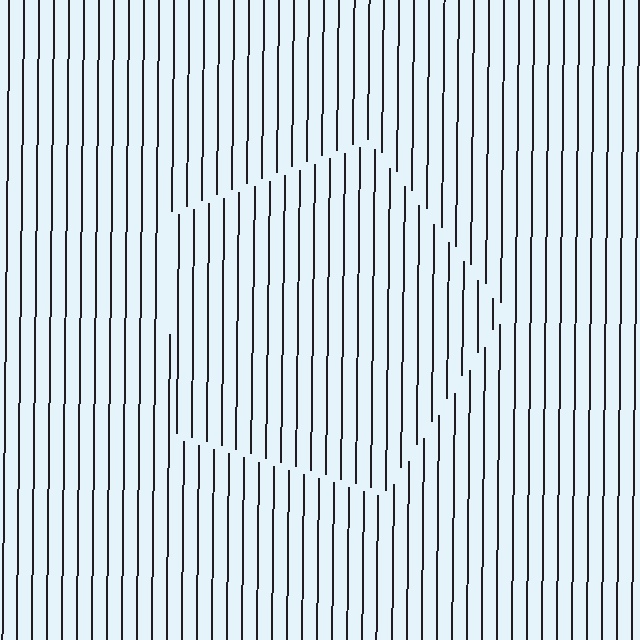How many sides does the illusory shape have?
5 sides — the line-ends trace a pentagon.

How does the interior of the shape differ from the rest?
The interior of the shape contains the same grating, shifted by half a period — the contour is defined by the phase discontinuity where line-ends from the inner and outer gratings abut.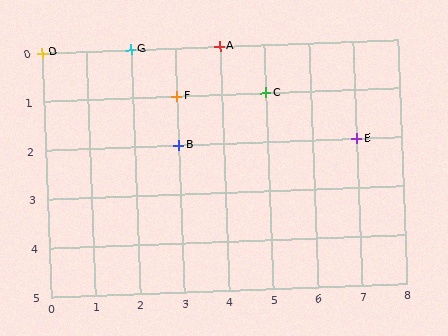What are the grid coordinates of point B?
Point B is at grid coordinates (3, 2).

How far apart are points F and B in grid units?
Points F and B are 1 row apart.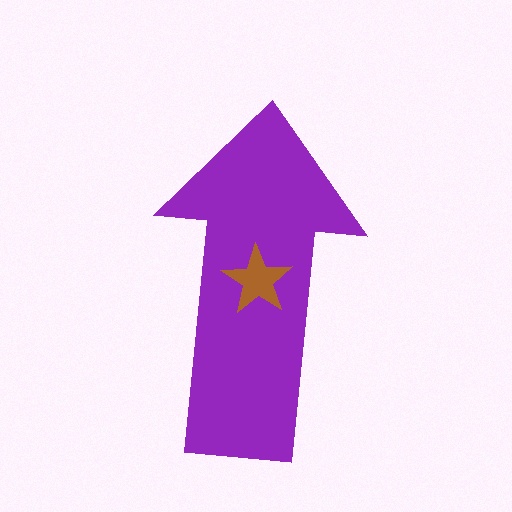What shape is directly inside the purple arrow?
The brown star.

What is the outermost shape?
The purple arrow.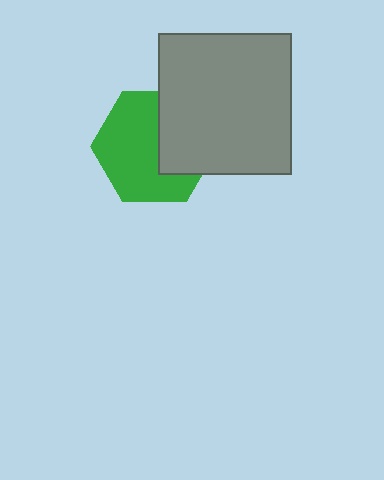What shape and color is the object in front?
The object in front is a gray rectangle.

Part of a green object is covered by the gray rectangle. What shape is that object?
It is a hexagon.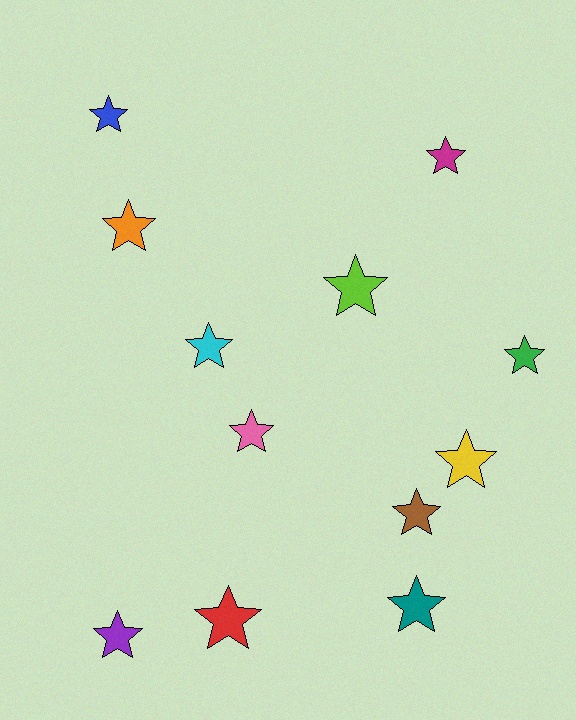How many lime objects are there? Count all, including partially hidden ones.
There is 1 lime object.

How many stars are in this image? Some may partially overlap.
There are 12 stars.